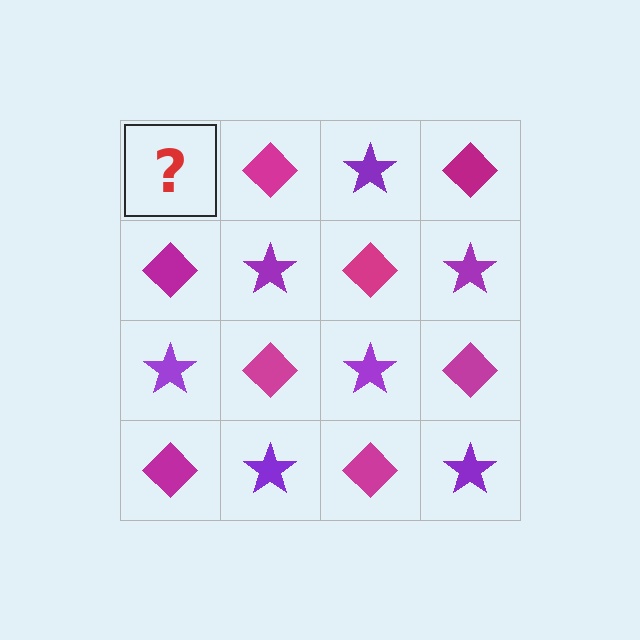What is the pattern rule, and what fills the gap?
The rule is that it alternates purple star and magenta diamond in a checkerboard pattern. The gap should be filled with a purple star.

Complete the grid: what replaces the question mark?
The question mark should be replaced with a purple star.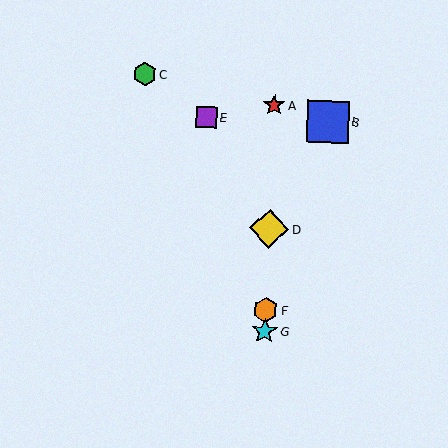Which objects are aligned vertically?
Objects A, D, F, G are aligned vertically.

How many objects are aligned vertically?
4 objects (A, D, F, G) are aligned vertically.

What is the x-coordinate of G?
Object G is at x≈264.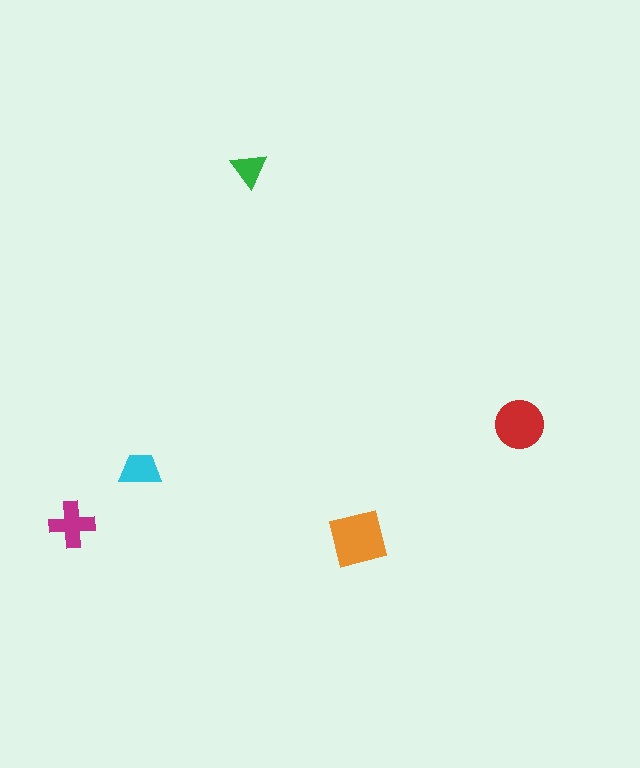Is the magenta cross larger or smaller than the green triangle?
Larger.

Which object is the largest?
The orange square.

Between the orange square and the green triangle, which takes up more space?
The orange square.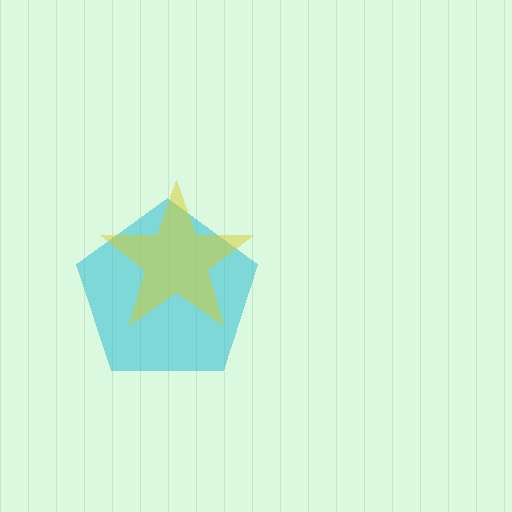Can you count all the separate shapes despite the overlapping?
Yes, there are 2 separate shapes.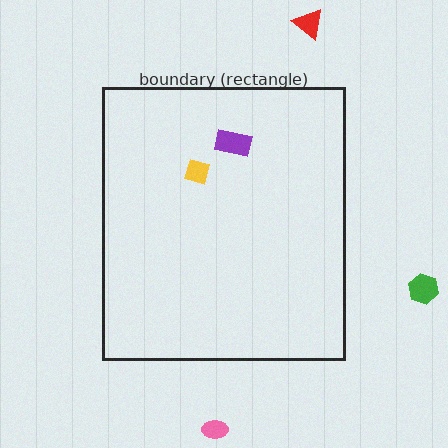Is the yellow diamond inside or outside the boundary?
Inside.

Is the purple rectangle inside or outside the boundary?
Inside.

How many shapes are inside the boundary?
2 inside, 3 outside.